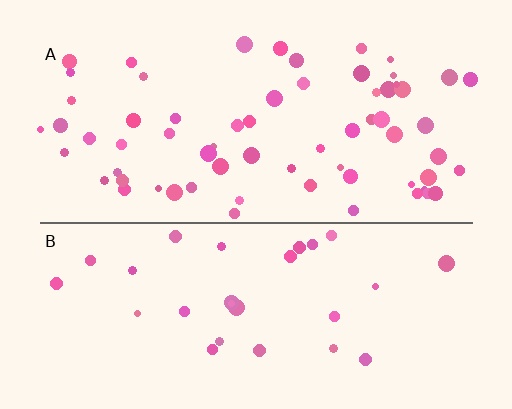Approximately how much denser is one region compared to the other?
Approximately 2.3× — region A over region B.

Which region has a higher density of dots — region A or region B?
A (the top).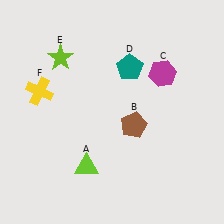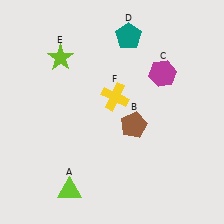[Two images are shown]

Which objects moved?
The objects that moved are: the lime triangle (A), the teal pentagon (D), the yellow cross (F).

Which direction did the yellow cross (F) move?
The yellow cross (F) moved right.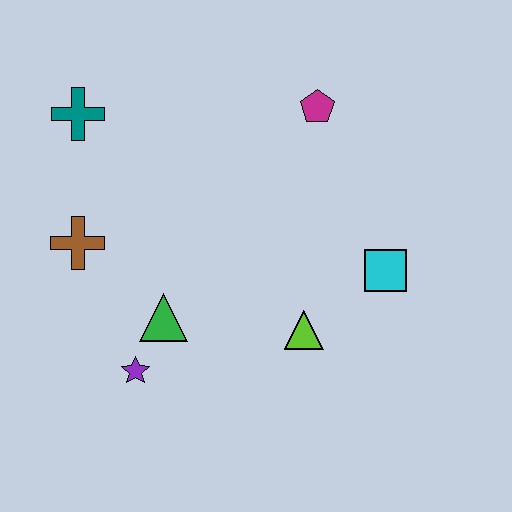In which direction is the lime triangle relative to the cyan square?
The lime triangle is to the left of the cyan square.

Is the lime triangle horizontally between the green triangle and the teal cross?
No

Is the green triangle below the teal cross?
Yes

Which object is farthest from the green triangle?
The magenta pentagon is farthest from the green triangle.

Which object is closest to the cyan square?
The lime triangle is closest to the cyan square.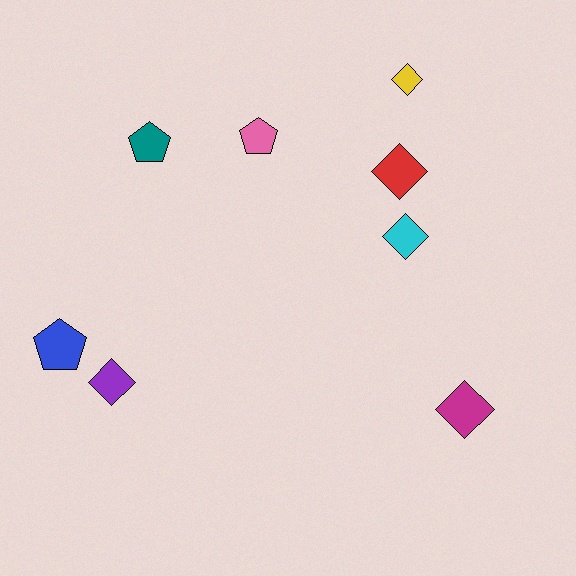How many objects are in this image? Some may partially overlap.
There are 8 objects.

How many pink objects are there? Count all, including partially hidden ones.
There is 1 pink object.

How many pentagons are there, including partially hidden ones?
There are 3 pentagons.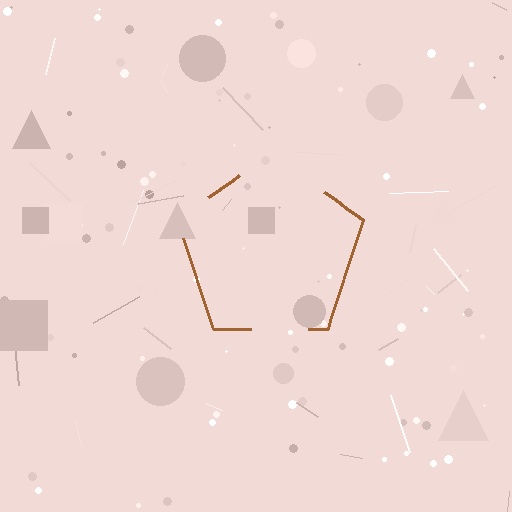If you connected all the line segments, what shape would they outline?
They would outline a pentagon.